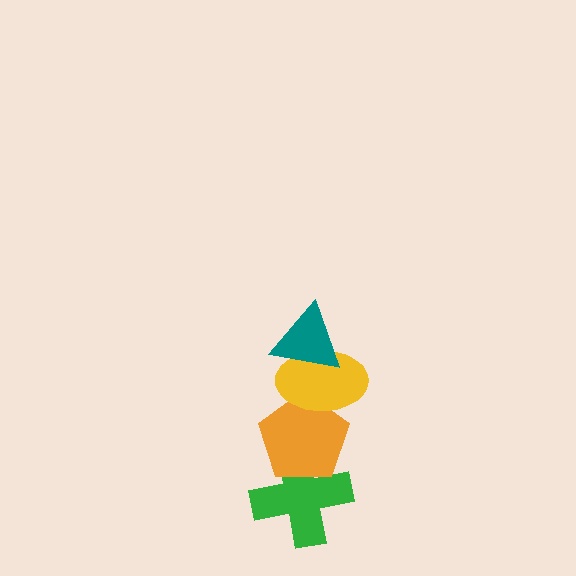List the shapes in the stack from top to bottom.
From top to bottom: the teal triangle, the yellow ellipse, the orange pentagon, the green cross.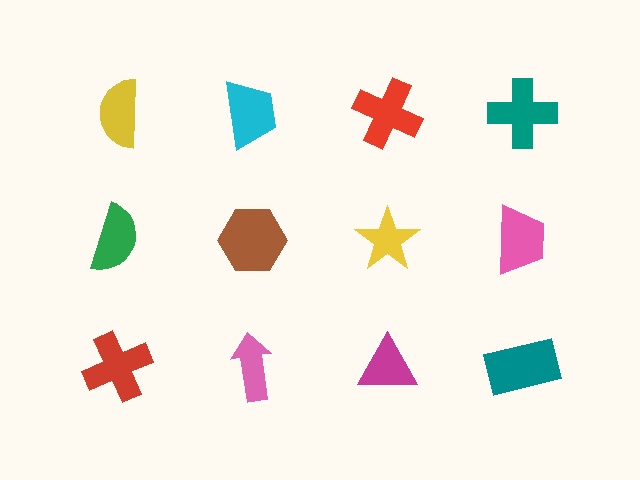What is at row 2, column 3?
A yellow star.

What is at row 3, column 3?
A magenta triangle.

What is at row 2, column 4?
A pink trapezoid.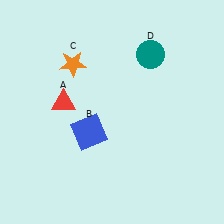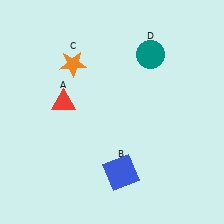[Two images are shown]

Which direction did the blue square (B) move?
The blue square (B) moved down.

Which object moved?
The blue square (B) moved down.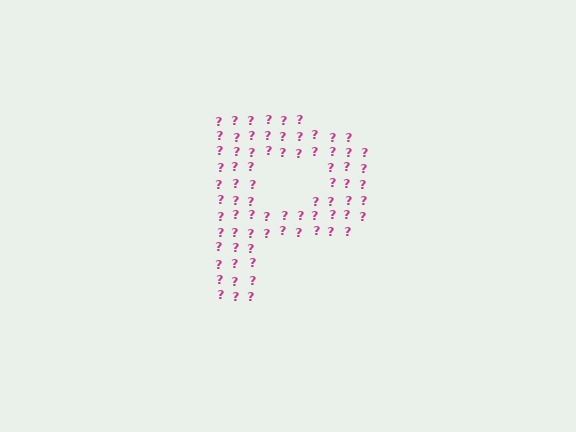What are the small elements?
The small elements are question marks.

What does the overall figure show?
The overall figure shows the letter P.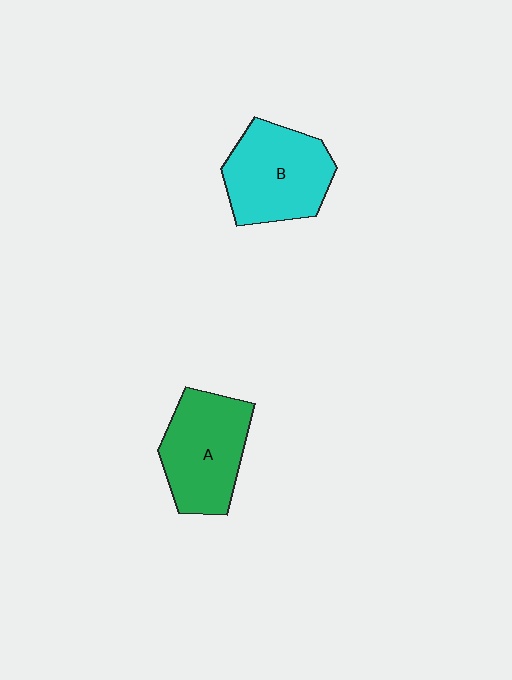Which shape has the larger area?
Shape B (cyan).